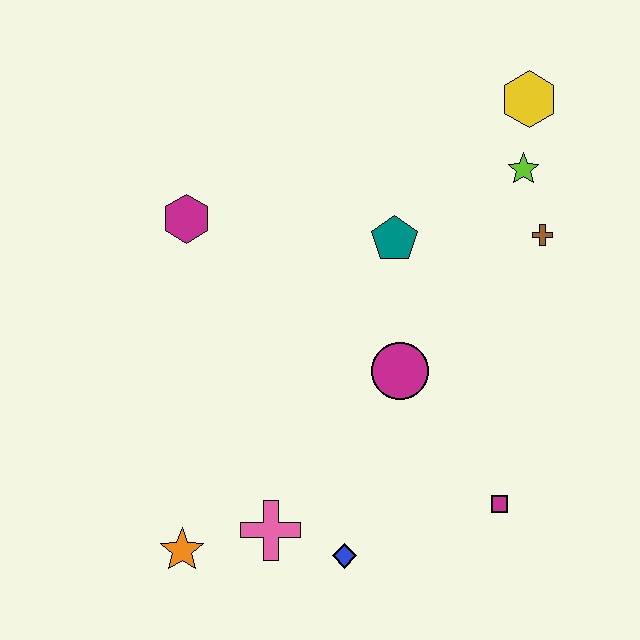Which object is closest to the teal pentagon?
The magenta circle is closest to the teal pentagon.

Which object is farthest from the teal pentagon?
The orange star is farthest from the teal pentagon.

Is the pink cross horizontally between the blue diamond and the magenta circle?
No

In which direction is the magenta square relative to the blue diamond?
The magenta square is to the right of the blue diamond.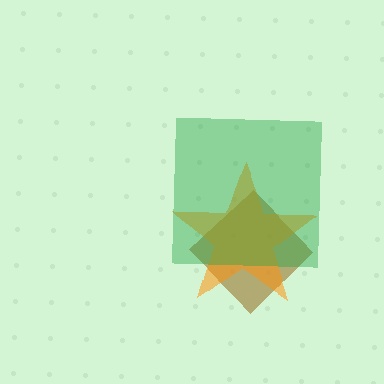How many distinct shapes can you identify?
There are 3 distinct shapes: a brown diamond, an orange star, a green square.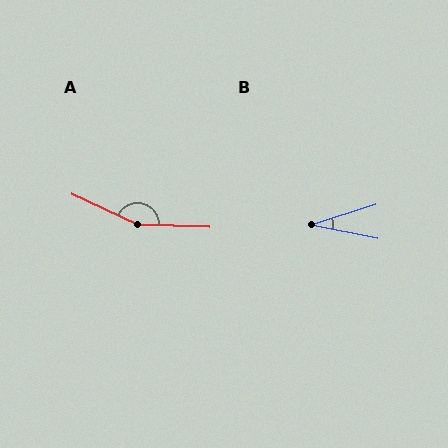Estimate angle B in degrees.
Approximately 29 degrees.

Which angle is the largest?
A, at approximately 157 degrees.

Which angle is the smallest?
B, at approximately 29 degrees.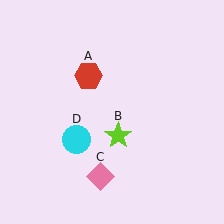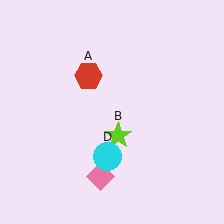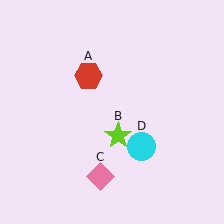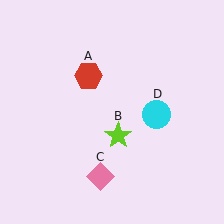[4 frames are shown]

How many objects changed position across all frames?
1 object changed position: cyan circle (object D).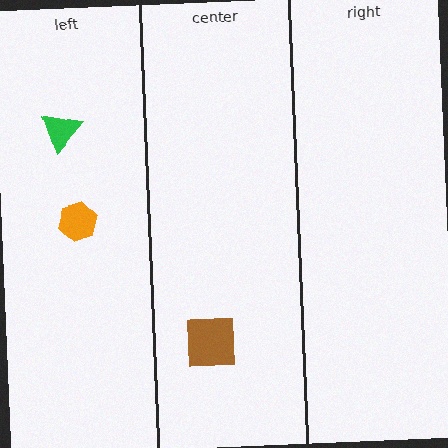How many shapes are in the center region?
1.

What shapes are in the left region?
The orange hexagon, the green triangle.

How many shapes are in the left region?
2.